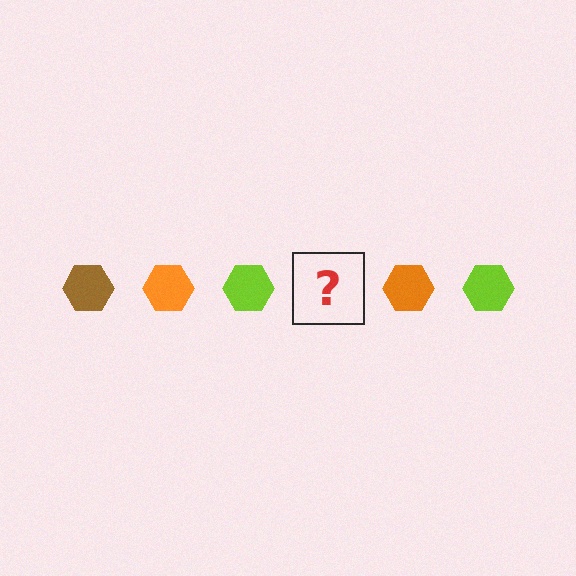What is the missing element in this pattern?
The missing element is a brown hexagon.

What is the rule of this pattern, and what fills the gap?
The rule is that the pattern cycles through brown, orange, lime hexagons. The gap should be filled with a brown hexagon.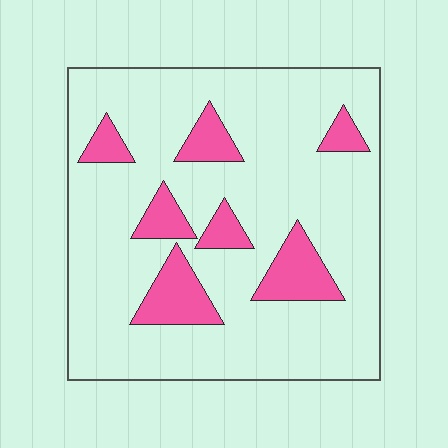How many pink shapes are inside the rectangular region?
7.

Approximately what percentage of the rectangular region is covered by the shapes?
Approximately 15%.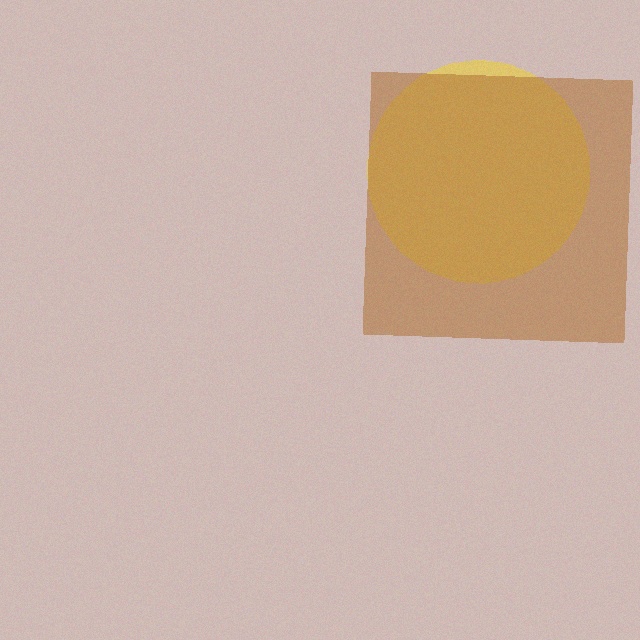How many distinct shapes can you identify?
There are 2 distinct shapes: a yellow circle, a brown square.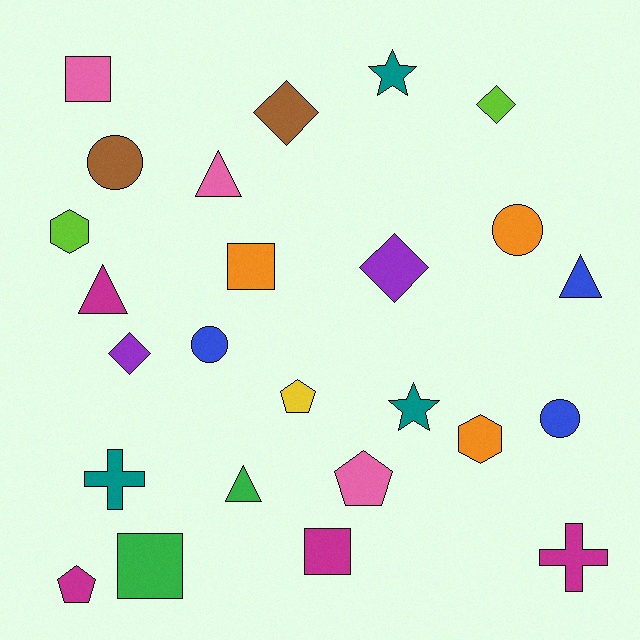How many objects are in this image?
There are 25 objects.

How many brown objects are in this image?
There are 2 brown objects.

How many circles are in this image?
There are 4 circles.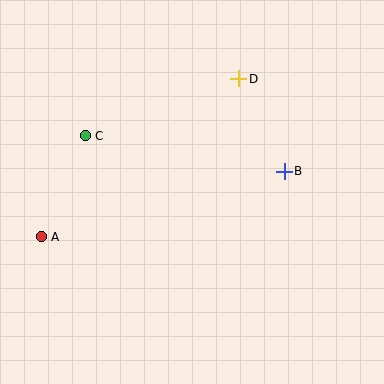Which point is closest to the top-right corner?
Point D is closest to the top-right corner.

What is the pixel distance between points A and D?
The distance between A and D is 253 pixels.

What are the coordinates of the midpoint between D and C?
The midpoint between D and C is at (162, 107).